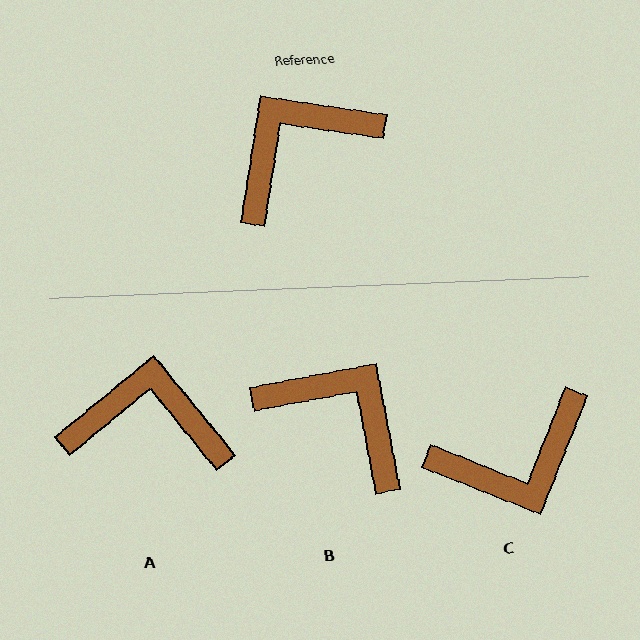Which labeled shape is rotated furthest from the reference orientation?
C, about 167 degrees away.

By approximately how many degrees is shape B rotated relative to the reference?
Approximately 71 degrees clockwise.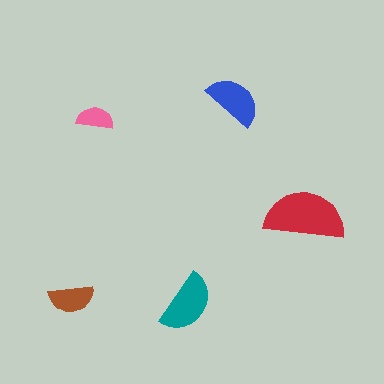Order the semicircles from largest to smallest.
the red one, the teal one, the blue one, the brown one, the pink one.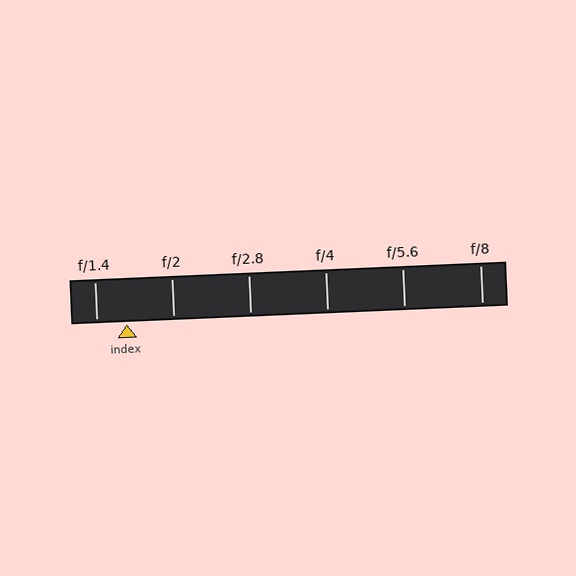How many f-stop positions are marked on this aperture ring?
There are 6 f-stop positions marked.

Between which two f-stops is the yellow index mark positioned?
The index mark is between f/1.4 and f/2.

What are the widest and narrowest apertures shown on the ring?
The widest aperture shown is f/1.4 and the narrowest is f/8.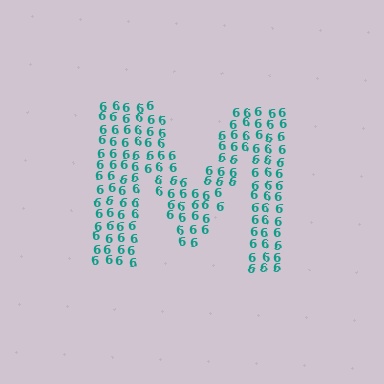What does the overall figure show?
The overall figure shows the letter M.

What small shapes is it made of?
It is made of small digit 6's.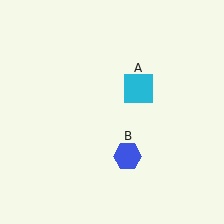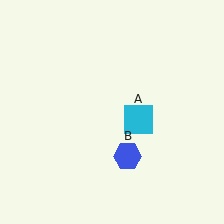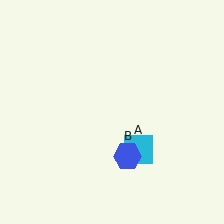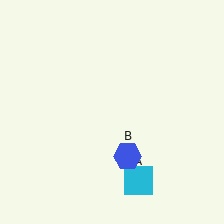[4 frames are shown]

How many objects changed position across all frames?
1 object changed position: cyan square (object A).